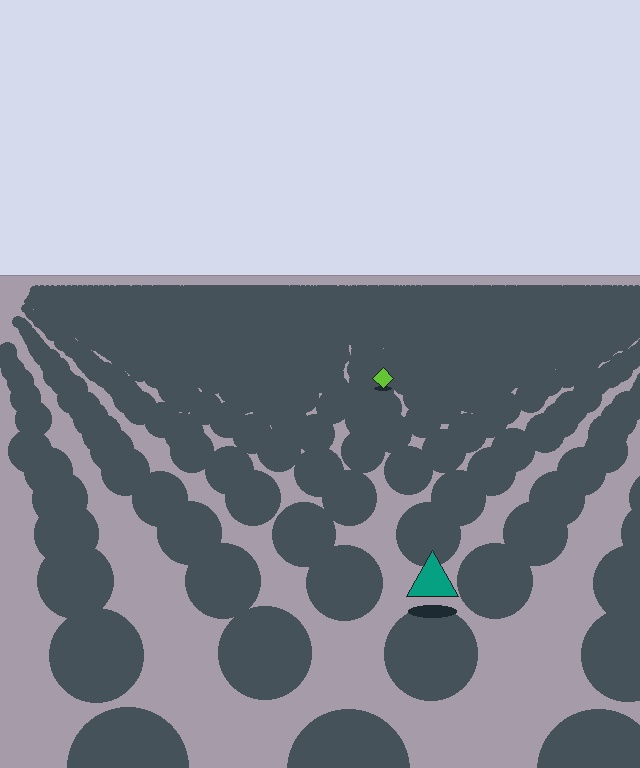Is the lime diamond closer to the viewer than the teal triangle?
No. The teal triangle is closer — you can tell from the texture gradient: the ground texture is coarser near it.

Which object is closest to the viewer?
The teal triangle is closest. The texture marks near it are larger and more spread out.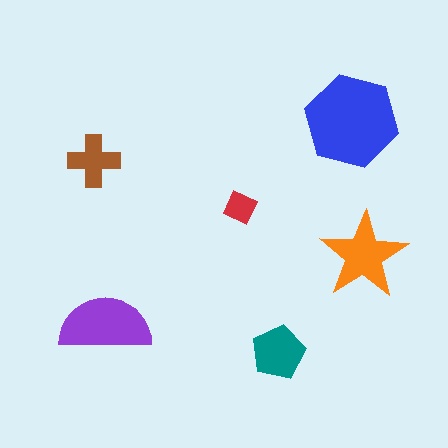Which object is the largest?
The blue hexagon.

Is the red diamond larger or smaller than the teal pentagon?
Smaller.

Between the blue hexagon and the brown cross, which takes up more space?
The blue hexagon.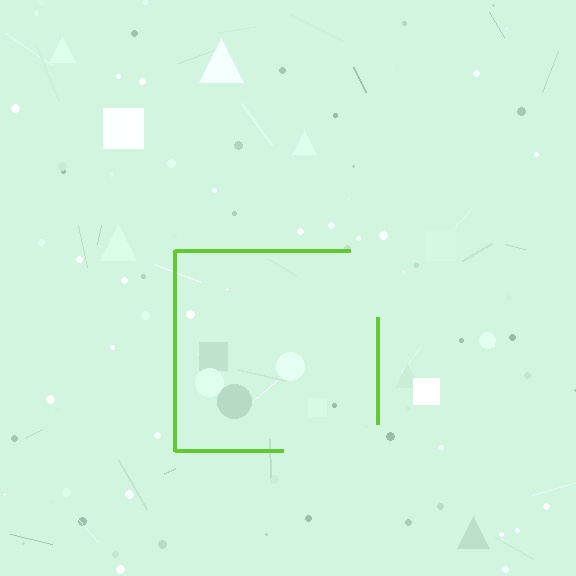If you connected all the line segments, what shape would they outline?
They would outline a square.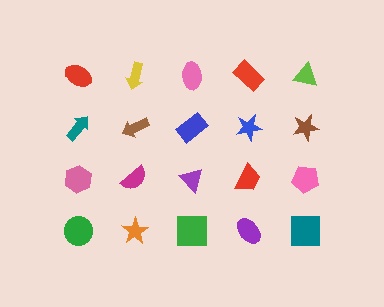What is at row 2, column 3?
A blue rectangle.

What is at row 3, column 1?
A pink hexagon.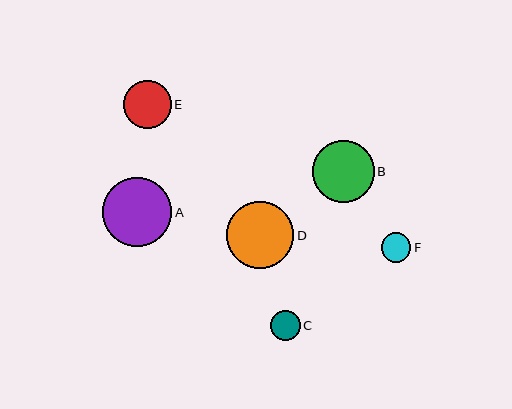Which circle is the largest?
Circle A is the largest with a size of approximately 69 pixels.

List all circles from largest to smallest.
From largest to smallest: A, D, B, E, C, F.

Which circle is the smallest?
Circle F is the smallest with a size of approximately 29 pixels.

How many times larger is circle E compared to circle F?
Circle E is approximately 1.6 times the size of circle F.